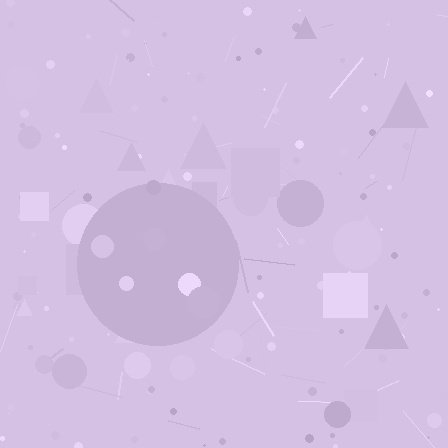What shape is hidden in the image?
A circle is hidden in the image.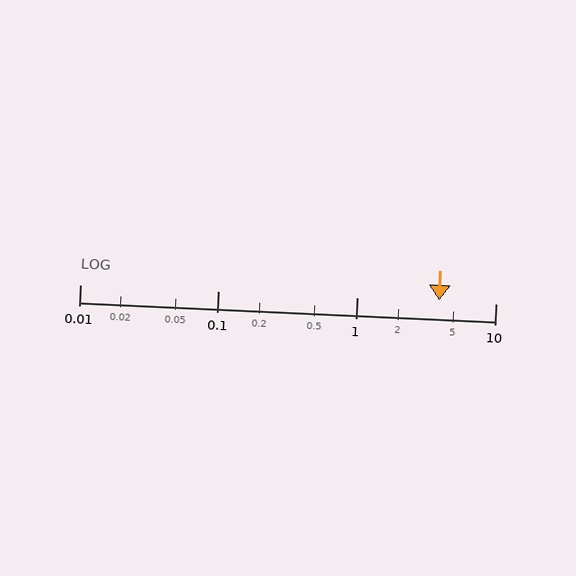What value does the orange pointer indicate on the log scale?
The pointer indicates approximately 3.9.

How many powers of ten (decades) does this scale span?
The scale spans 3 decades, from 0.01 to 10.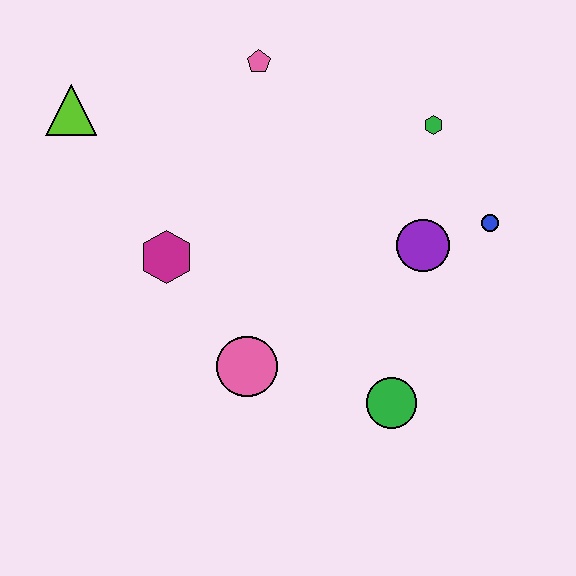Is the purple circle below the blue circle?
Yes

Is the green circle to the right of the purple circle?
No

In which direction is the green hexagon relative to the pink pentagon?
The green hexagon is to the right of the pink pentagon.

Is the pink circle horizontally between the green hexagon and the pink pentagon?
No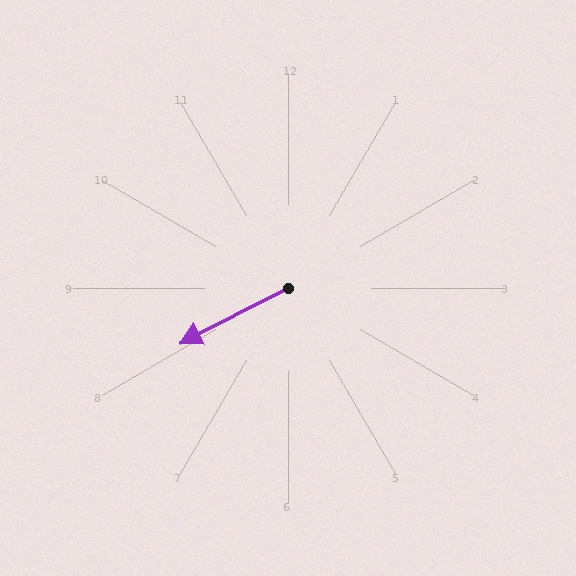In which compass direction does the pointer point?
Southwest.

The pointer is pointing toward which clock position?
Roughly 8 o'clock.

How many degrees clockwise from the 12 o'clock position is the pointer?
Approximately 243 degrees.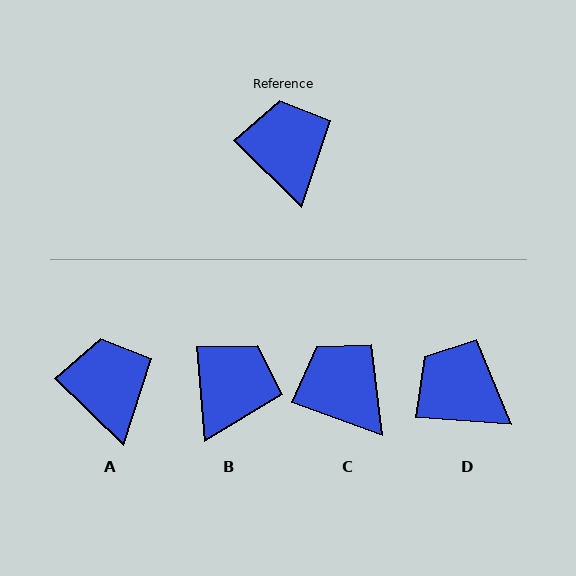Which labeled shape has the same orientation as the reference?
A.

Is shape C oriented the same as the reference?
No, it is off by about 25 degrees.